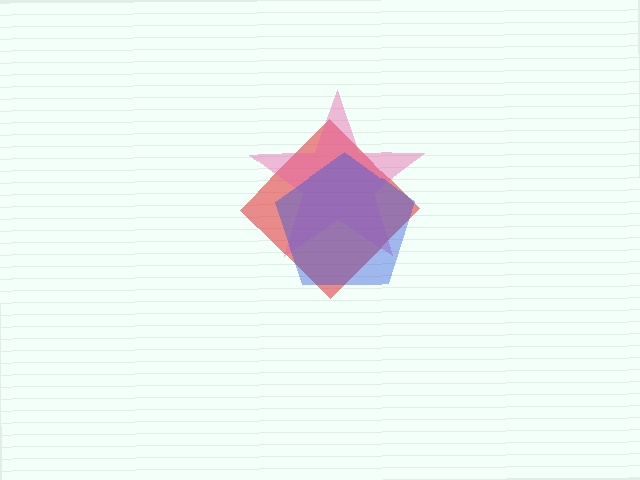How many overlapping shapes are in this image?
There are 3 overlapping shapes in the image.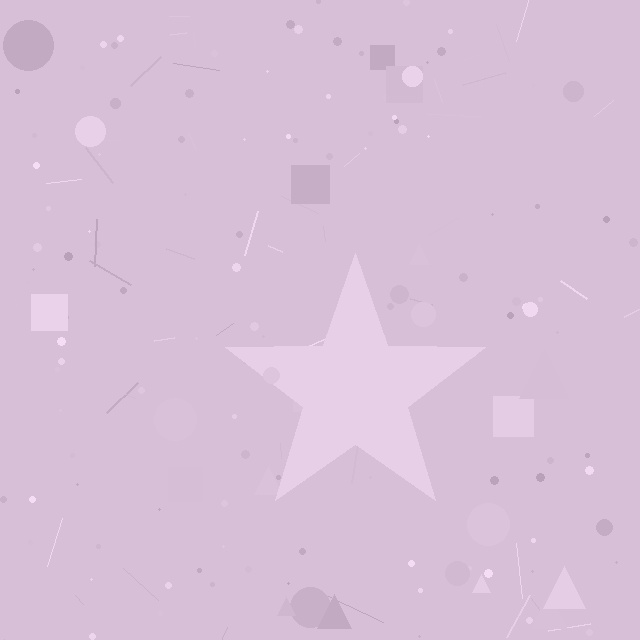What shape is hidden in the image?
A star is hidden in the image.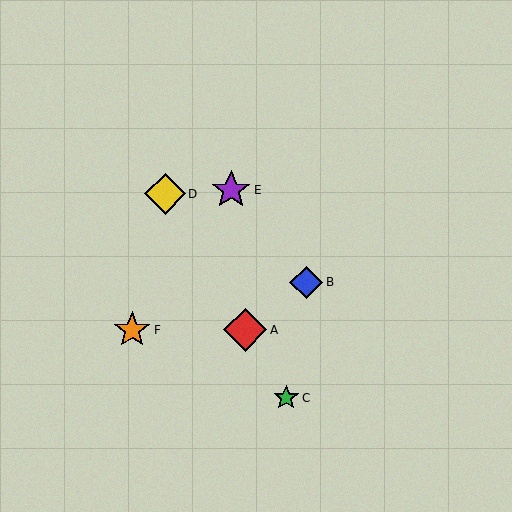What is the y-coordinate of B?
Object B is at y≈282.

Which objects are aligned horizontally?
Objects A, F are aligned horizontally.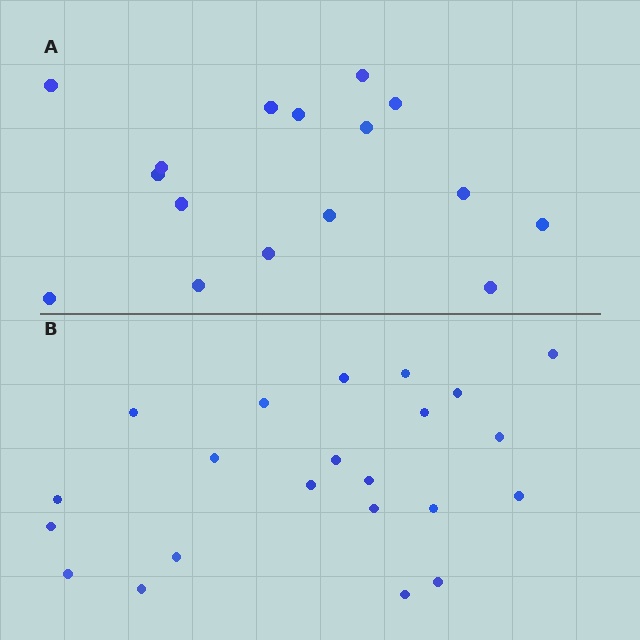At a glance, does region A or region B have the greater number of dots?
Region B (the bottom region) has more dots.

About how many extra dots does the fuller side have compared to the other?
Region B has about 6 more dots than region A.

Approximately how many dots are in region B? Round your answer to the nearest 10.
About 20 dots. (The exact count is 22, which rounds to 20.)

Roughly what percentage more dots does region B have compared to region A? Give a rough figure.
About 40% more.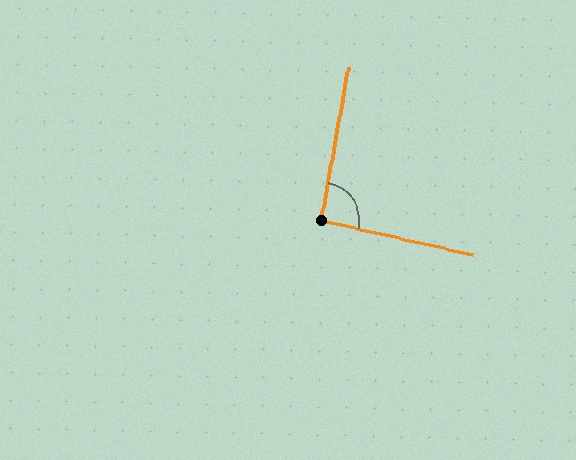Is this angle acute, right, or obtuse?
It is approximately a right angle.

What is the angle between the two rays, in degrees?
Approximately 93 degrees.